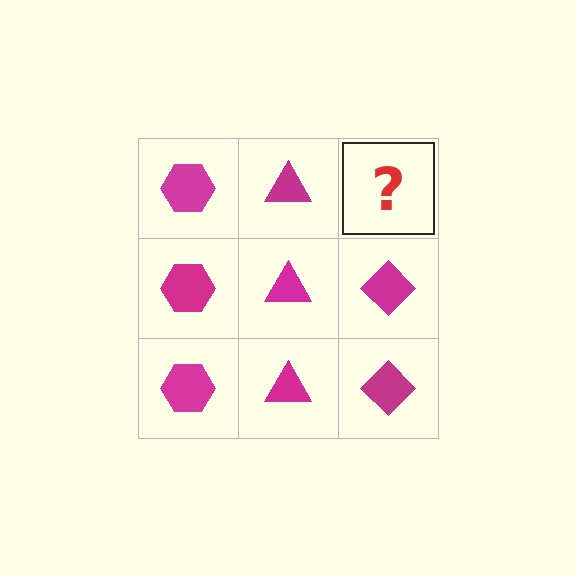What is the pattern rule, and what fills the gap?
The rule is that each column has a consistent shape. The gap should be filled with a magenta diamond.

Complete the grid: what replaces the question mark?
The question mark should be replaced with a magenta diamond.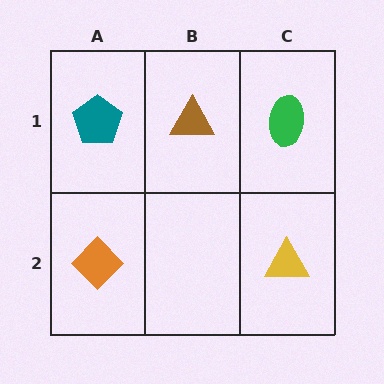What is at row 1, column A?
A teal pentagon.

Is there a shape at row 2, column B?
No, that cell is empty.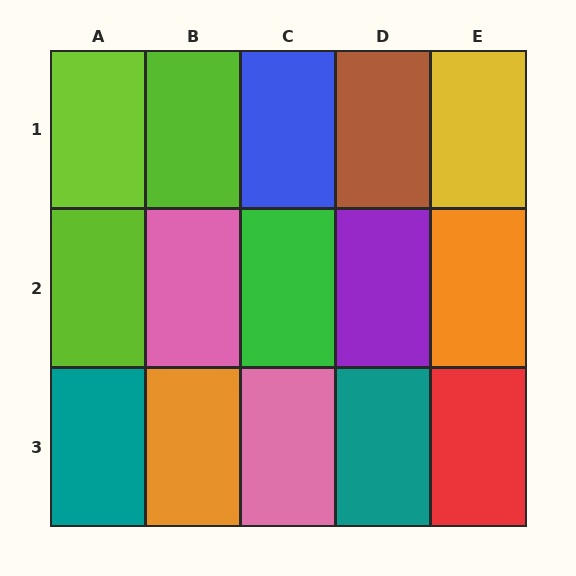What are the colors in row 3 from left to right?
Teal, orange, pink, teal, red.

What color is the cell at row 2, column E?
Orange.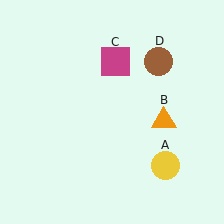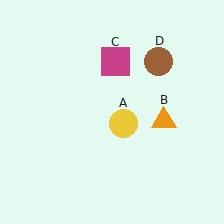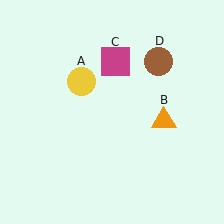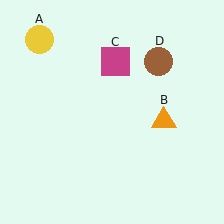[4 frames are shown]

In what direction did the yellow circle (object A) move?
The yellow circle (object A) moved up and to the left.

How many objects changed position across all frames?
1 object changed position: yellow circle (object A).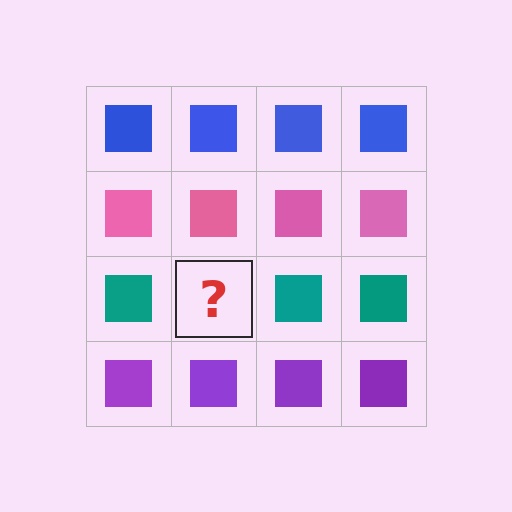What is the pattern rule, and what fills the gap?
The rule is that each row has a consistent color. The gap should be filled with a teal square.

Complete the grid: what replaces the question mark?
The question mark should be replaced with a teal square.